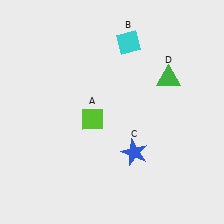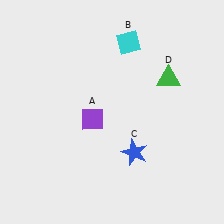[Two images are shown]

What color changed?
The diamond (A) changed from lime in Image 1 to purple in Image 2.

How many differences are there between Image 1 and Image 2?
There is 1 difference between the two images.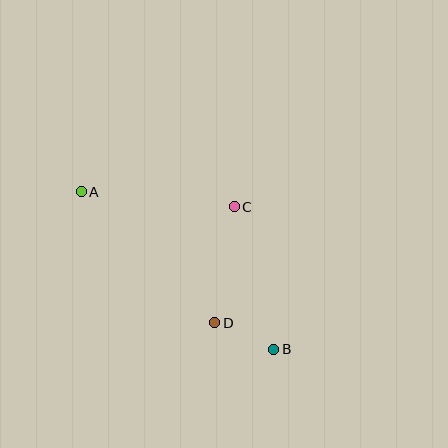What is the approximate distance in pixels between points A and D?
The distance between A and D is approximately 187 pixels.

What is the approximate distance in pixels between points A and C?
The distance between A and C is approximately 154 pixels.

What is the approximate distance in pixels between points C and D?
The distance between C and D is approximately 118 pixels.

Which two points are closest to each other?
Points B and D are closest to each other.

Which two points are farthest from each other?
Points A and B are farthest from each other.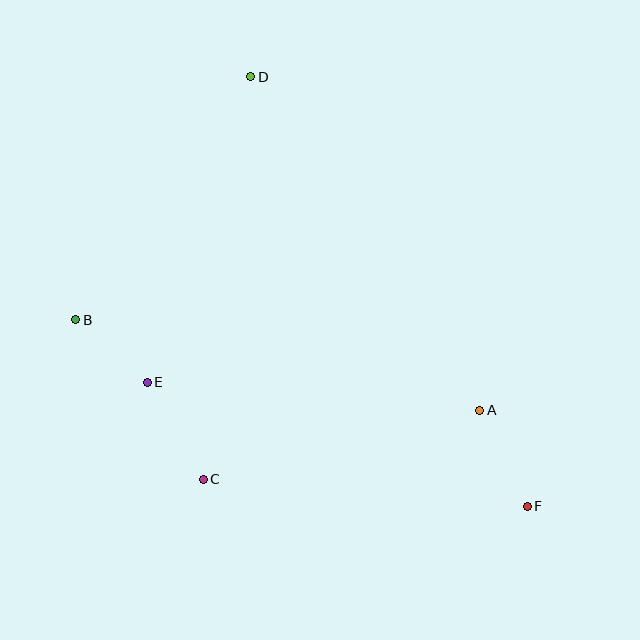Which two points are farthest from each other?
Points D and F are farthest from each other.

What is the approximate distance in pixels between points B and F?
The distance between B and F is approximately 489 pixels.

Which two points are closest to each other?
Points B and E are closest to each other.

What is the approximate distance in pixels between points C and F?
The distance between C and F is approximately 325 pixels.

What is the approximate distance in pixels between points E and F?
The distance between E and F is approximately 400 pixels.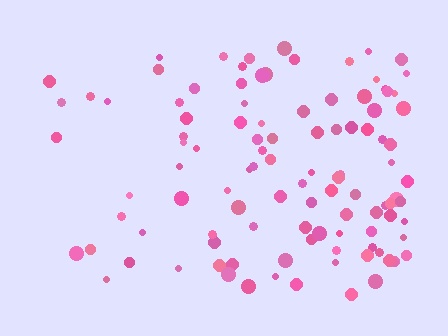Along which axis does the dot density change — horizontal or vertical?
Horizontal.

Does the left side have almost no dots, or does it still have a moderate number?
Still a moderate number, just noticeably fewer than the right.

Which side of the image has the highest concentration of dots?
The right.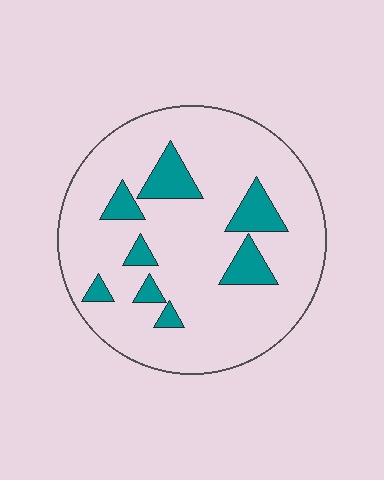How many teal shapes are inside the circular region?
8.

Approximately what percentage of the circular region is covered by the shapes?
Approximately 15%.